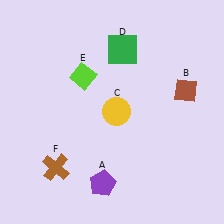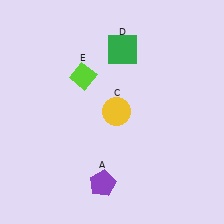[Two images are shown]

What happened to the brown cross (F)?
The brown cross (F) was removed in Image 2. It was in the bottom-left area of Image 1.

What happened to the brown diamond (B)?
The brown diamond (B) was removed in Image 2. It was in the top-right area of Image 1.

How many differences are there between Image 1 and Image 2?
There are 2 differences between the two images.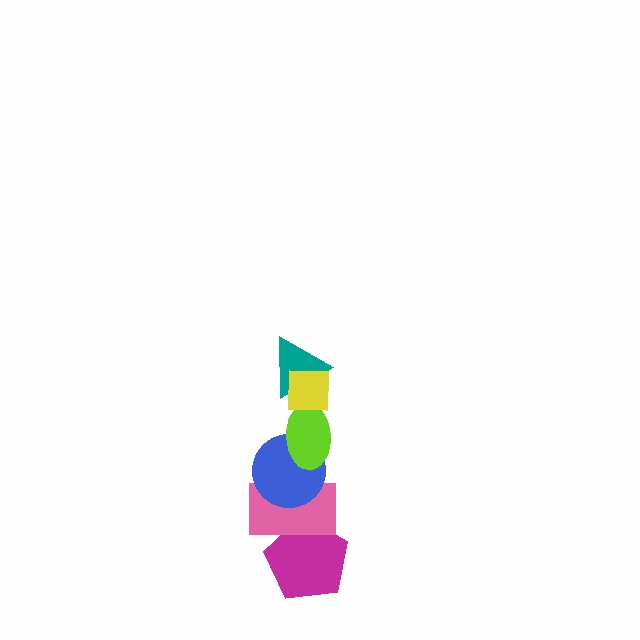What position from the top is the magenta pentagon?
The magenta pentagon is 6th from the top.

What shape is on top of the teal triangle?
The yellow square is on top of the teal triangle.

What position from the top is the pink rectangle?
The pink rectangle is 5th from the top.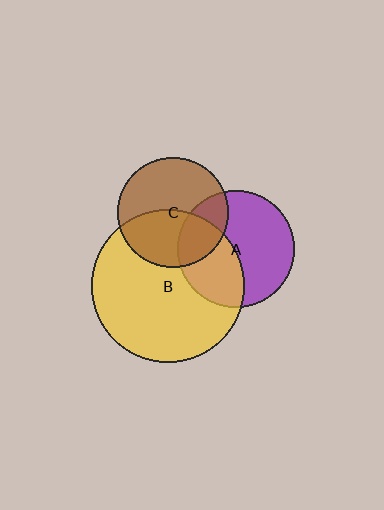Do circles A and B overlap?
Yes.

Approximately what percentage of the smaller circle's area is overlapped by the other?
Approximately 40%.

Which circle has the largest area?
Circle B (yellow).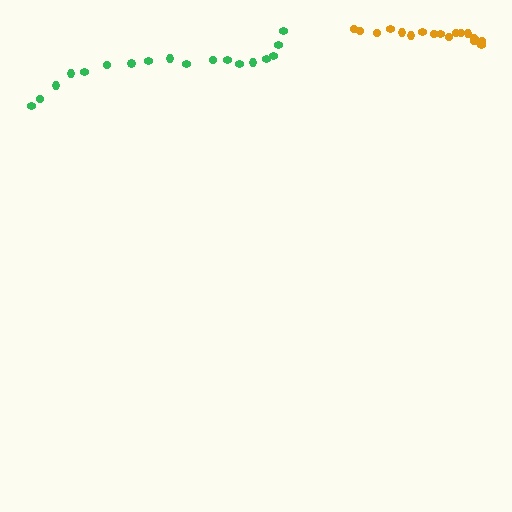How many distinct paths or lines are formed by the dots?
There are 2 distinct paths.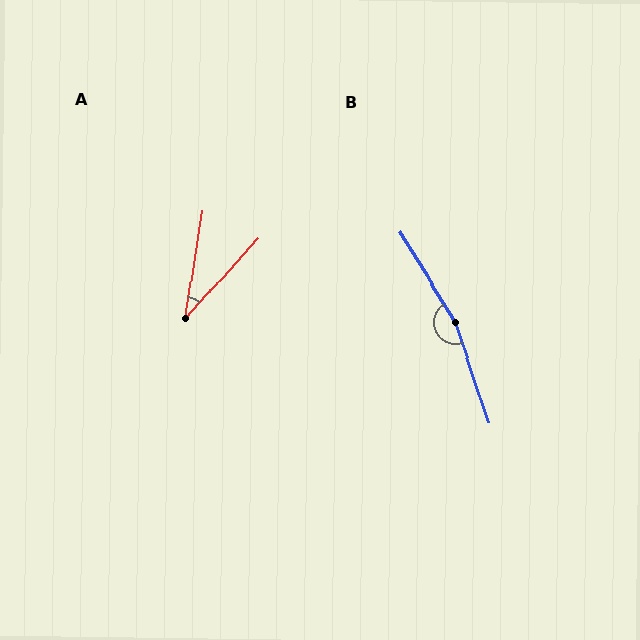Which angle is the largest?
B, at approximately 167 degrees.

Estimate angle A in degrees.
Approximately 33 degrees.